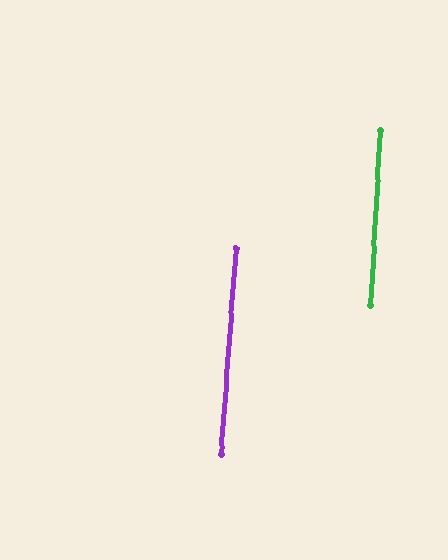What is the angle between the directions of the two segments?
Approximately 1 degree.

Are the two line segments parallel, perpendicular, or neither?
Parallel — their directions differ by only 1.2°.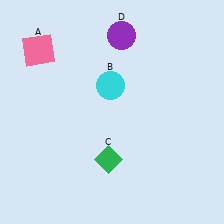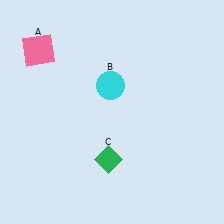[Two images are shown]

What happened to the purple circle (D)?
The purple circle (D) was removed in Image 2. It was in the top-right area of Image 1.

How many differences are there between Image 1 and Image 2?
There is 1 difference between the two images.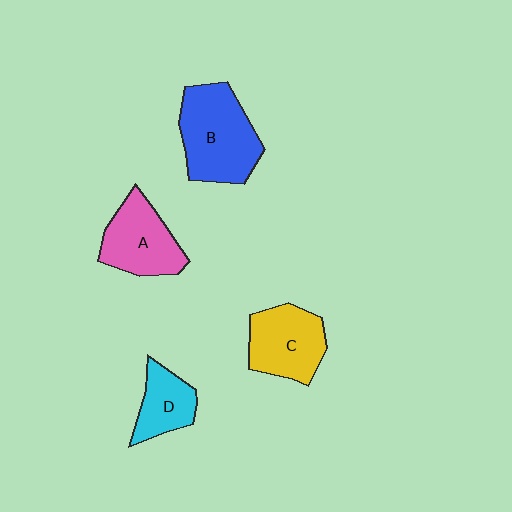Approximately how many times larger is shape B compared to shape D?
Approximately 1.9 times.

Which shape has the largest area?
Shape B (blue).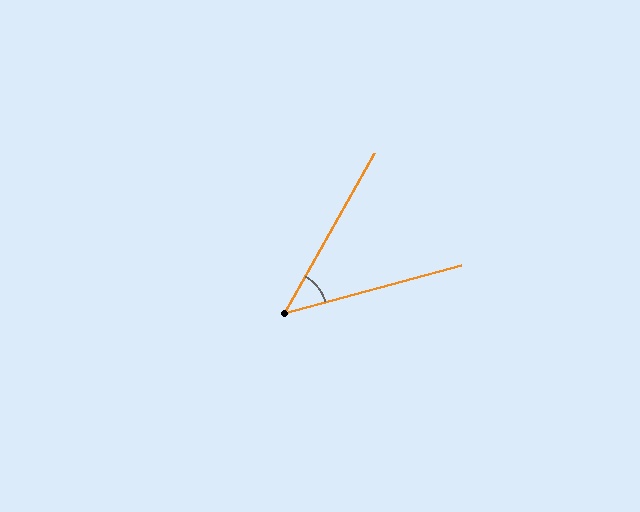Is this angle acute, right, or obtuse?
It is acute.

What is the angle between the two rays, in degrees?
Approximately 45 degrees.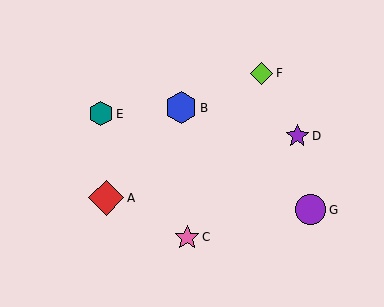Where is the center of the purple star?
The center of the purple star is at (297, 136).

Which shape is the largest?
The red diamond (labeled A) is the largest.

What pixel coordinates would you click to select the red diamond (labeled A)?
Click at (106, 198) to select the red diamond A.